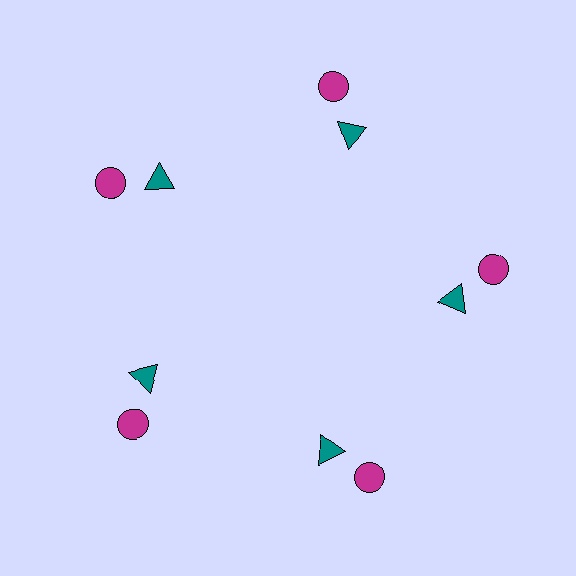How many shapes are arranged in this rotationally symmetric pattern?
There are 10 shapes, arranged in 5 groups of 2.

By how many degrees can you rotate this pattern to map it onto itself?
The pattern maps onto itself every 72 degrees of rotation.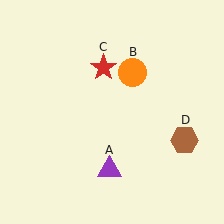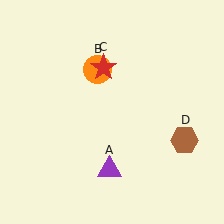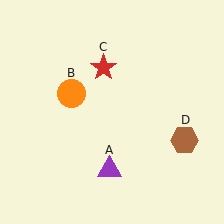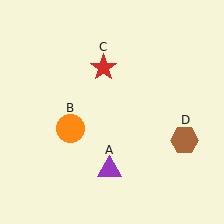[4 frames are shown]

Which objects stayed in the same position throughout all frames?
Purple triangle (object A) and red star (object C) and brown hexagon (object D) remained stationary.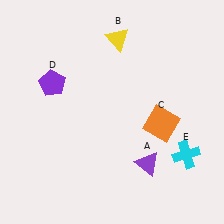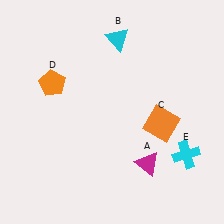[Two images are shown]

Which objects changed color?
A changed from purple to magenta. B changed from yellow to cyan. D changed from purple to orange.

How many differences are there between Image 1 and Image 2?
There are 3 differences between the two images.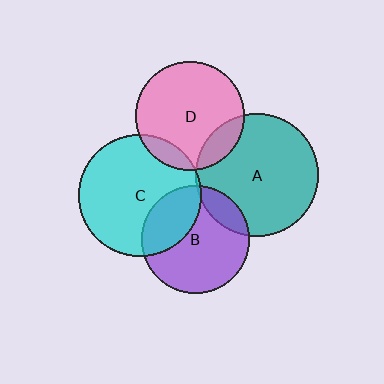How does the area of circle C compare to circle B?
Approximately 1.3 times.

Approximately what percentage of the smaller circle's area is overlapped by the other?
Approximately 15%.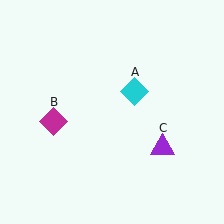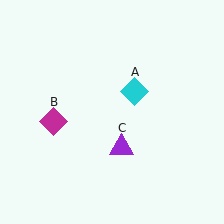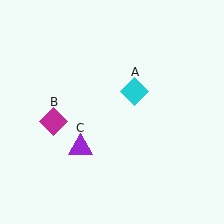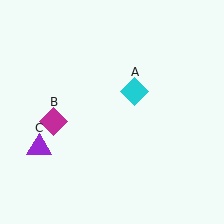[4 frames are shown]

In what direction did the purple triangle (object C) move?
The purple triangle (object C) moved left.